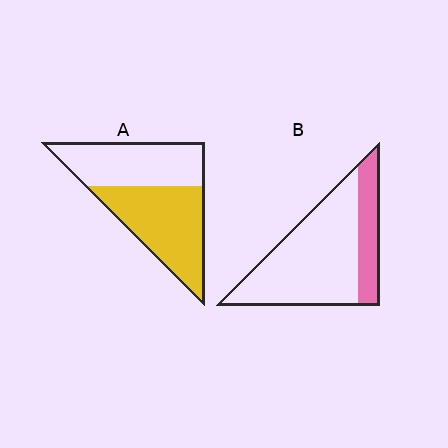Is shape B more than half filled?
No.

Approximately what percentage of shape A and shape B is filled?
A is approximately 55% and B is approximately 25%.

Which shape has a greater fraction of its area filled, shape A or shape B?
Shape A.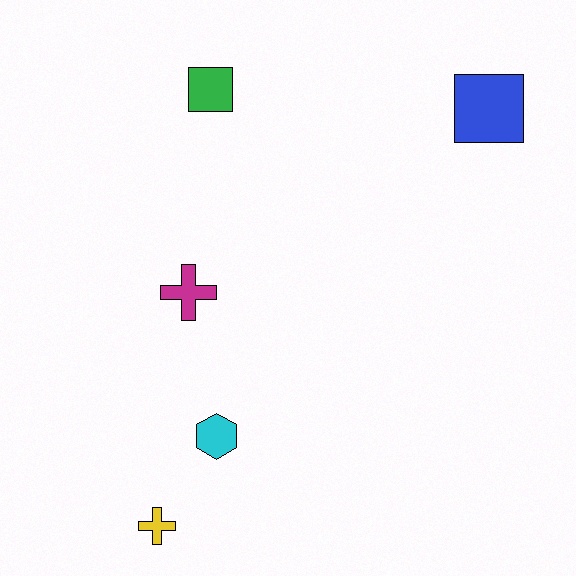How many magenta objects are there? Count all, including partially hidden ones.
There is 1 magenta object.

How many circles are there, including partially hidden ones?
There are no circles.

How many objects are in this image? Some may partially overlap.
There are 5 objects.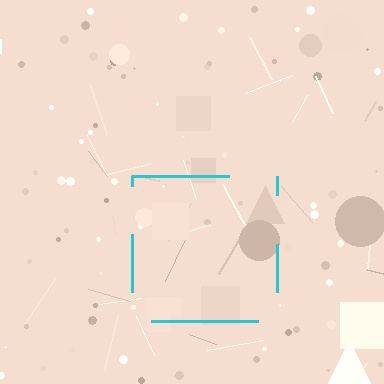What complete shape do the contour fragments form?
The contour fragments form a square.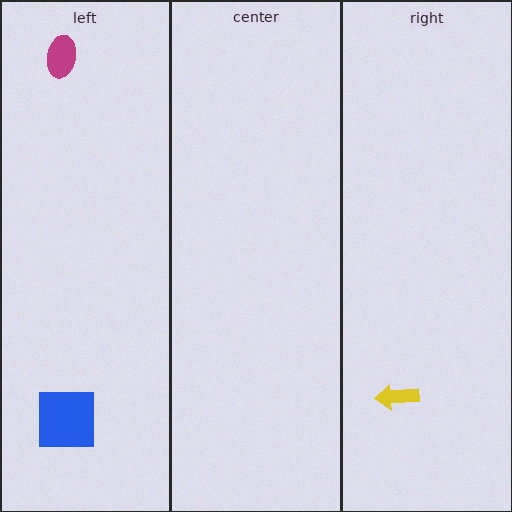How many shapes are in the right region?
1.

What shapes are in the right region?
The yellow arrow.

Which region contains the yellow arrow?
The right region.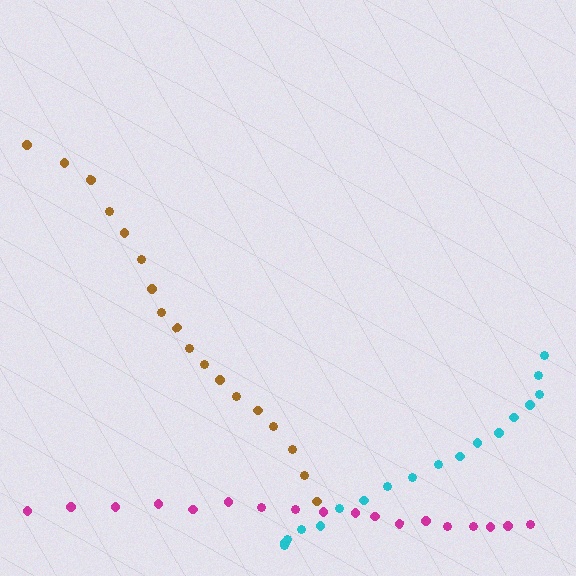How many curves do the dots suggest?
There are 3 distinct paths.